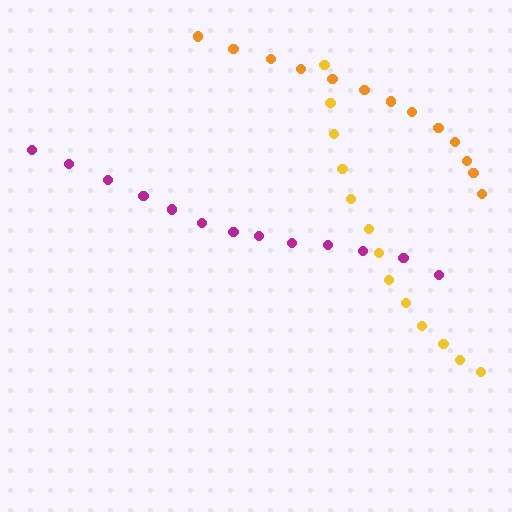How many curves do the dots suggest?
There are 3 distinct paths.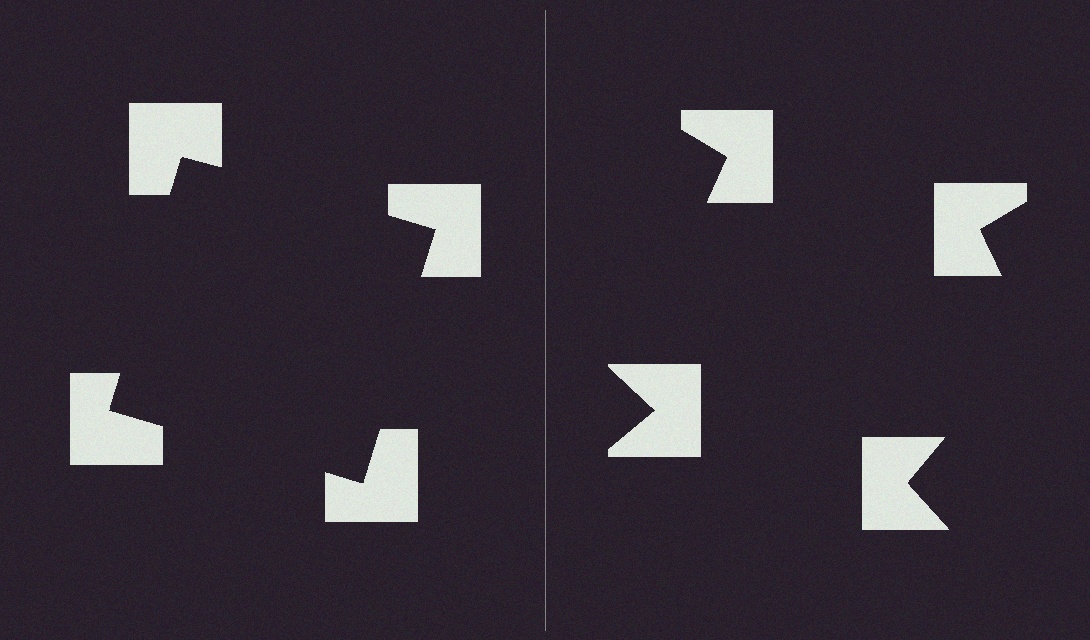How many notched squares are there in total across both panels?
8 — 4 on each side.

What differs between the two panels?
The notched squares are positioned identically on both sides; only the wedge orientations differ. On the left they align to a square; on the right they are misaligned.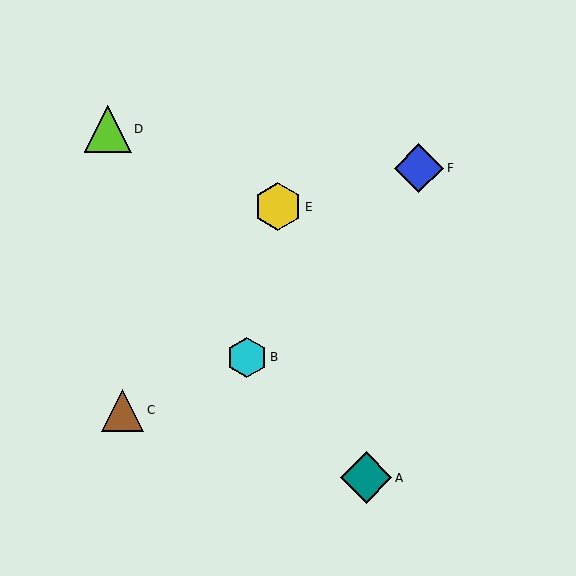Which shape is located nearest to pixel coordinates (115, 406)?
The brown triangle (labeled C) at (123, 410) is nearest to that location.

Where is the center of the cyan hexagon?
The center of the cyan hexagon is at (247, 357).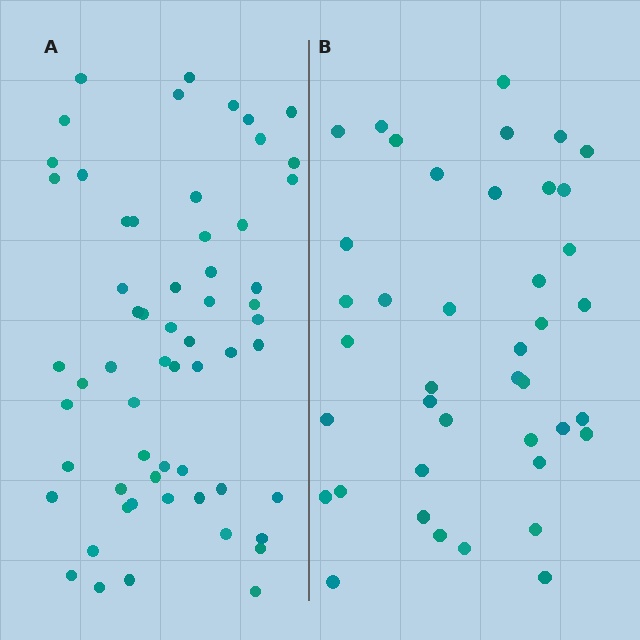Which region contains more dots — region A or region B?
Region A (the left region) has more dots.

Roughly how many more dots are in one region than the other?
Region A has approximately 20 more dots than region B.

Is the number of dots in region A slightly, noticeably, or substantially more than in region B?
Region A has substantially more. The ratio is roughly 1.5 to 1.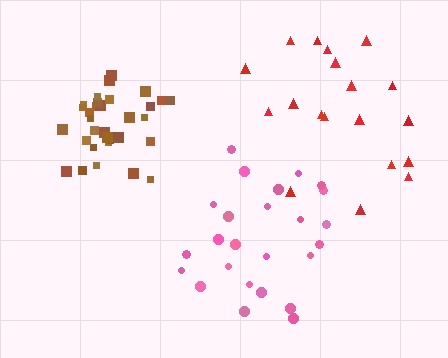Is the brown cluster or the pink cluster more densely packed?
Brown.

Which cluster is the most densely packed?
Brown.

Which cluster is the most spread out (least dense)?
Red.